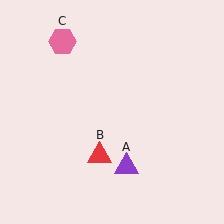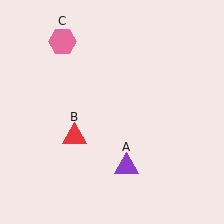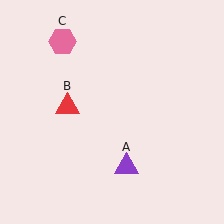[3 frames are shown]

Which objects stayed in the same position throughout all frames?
Purple triangle (object A) and pink hexagon (object C) remained stationary.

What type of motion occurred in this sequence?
The red triangle (object B) rotated clockwise around the center of the scene.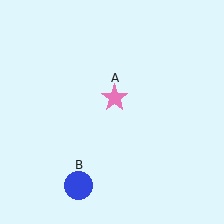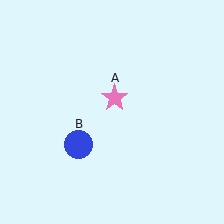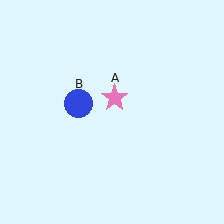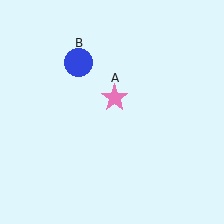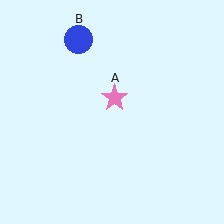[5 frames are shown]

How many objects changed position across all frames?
1 object changed position: blue circle (object B).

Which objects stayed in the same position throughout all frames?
Pink star (object A) remained stationary.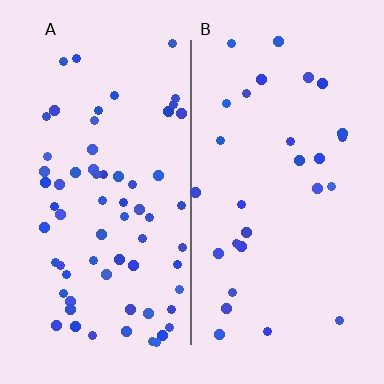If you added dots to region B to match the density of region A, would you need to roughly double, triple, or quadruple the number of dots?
Approximately double.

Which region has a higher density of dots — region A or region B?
A (the left).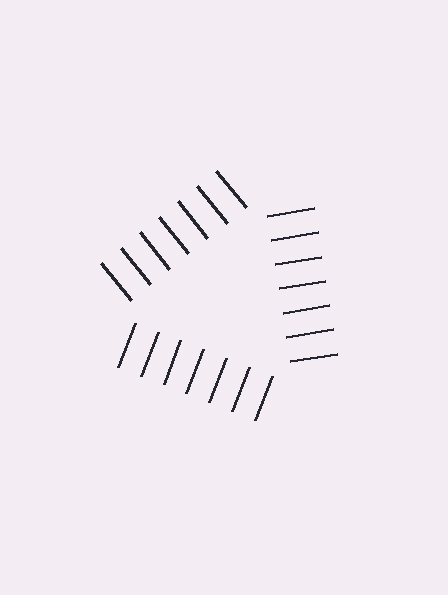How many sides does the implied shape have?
3 sides — the line-ends trace a triangle.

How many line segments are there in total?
21 — 7 along each of the 3 edges.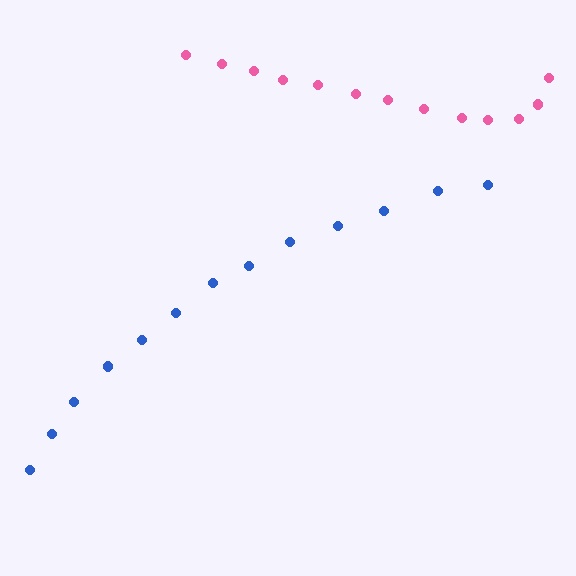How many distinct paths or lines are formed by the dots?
There are 2 distinct paths.